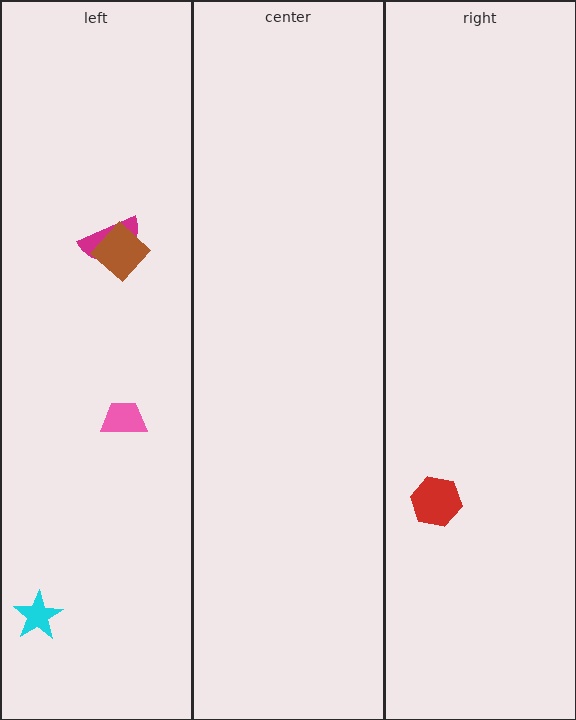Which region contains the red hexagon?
The right region.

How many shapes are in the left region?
4.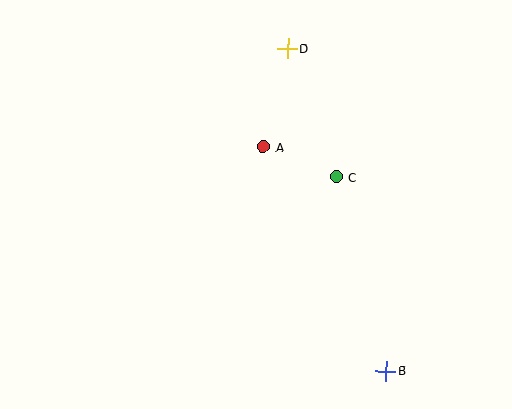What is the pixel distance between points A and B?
The distance between A and B is 256 pixels.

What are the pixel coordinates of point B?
Point B is at (386, 371).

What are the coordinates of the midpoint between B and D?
The midpoint between B and D is at (337, 210).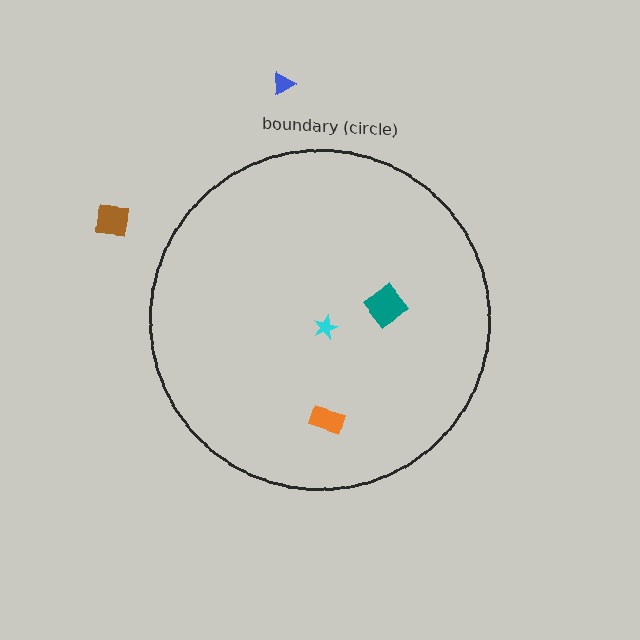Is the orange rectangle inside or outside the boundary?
Inside.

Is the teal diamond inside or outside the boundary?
Inside.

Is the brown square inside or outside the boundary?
Outside.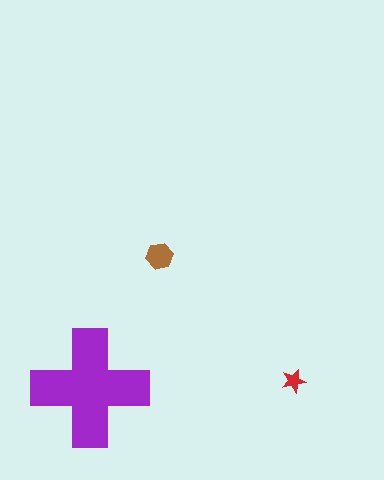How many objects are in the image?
There are 3 objects in the image.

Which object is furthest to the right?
The red star is rightmost.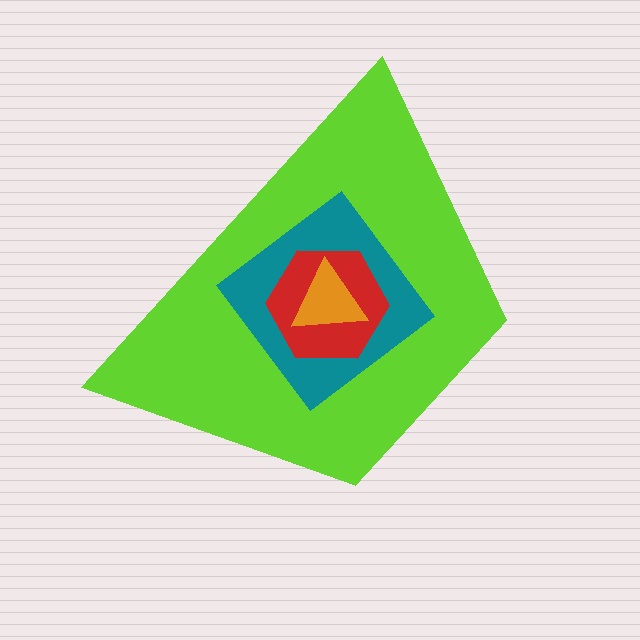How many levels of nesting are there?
4.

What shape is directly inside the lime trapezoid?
The teal diamond.